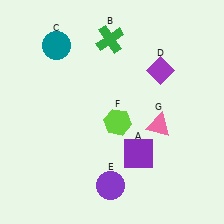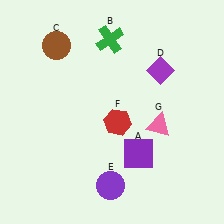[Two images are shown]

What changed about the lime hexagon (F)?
In Image 1, F is lime. In Image 2, it changed to red.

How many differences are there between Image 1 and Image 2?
There are 2 differences between the two images.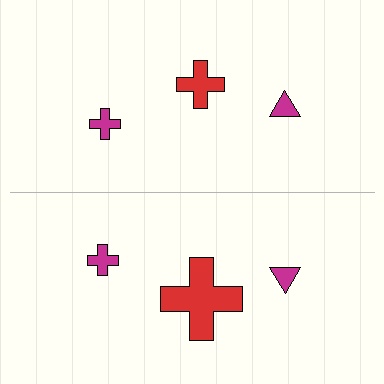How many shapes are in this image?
There are 6 shapes in this image.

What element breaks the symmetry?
The red cross on the bottom side has a different size than its mirror counterpart.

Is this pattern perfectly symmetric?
No, the pattern is not perfectly symmetric. The red cross on the bottom side has a different size than its mirror counterpart.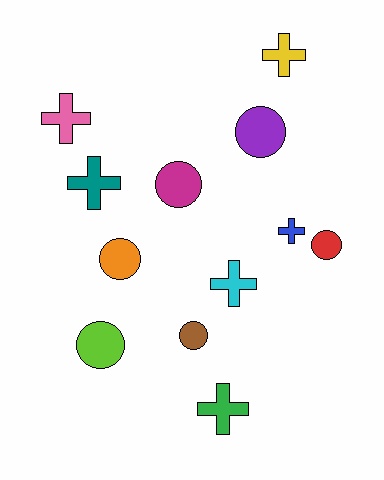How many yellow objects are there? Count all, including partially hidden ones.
There is 1 yellow object.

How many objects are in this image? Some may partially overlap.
There are 12 objects.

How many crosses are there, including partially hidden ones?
There are 6 crosses.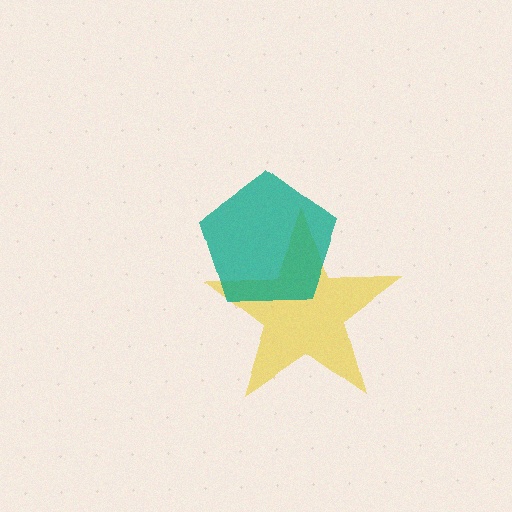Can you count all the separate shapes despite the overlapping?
Yes, there are 2 separate shapes.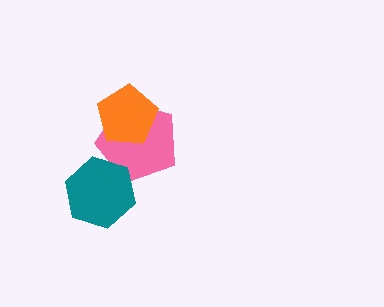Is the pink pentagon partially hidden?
Yes, it is partially covered by another shape.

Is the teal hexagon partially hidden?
No, no other shape covers it.